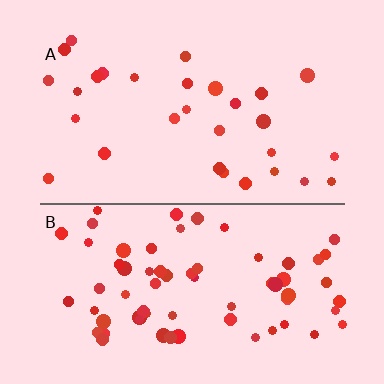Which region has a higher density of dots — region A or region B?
B (the bottom).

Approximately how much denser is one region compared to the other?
Approximately 2.3× — region B over region A.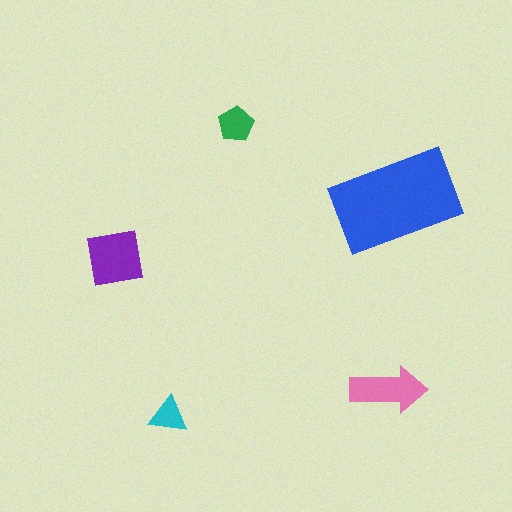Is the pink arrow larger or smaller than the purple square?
Smaller.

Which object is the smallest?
The cyan triangle.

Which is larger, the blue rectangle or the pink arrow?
The blue rectangle.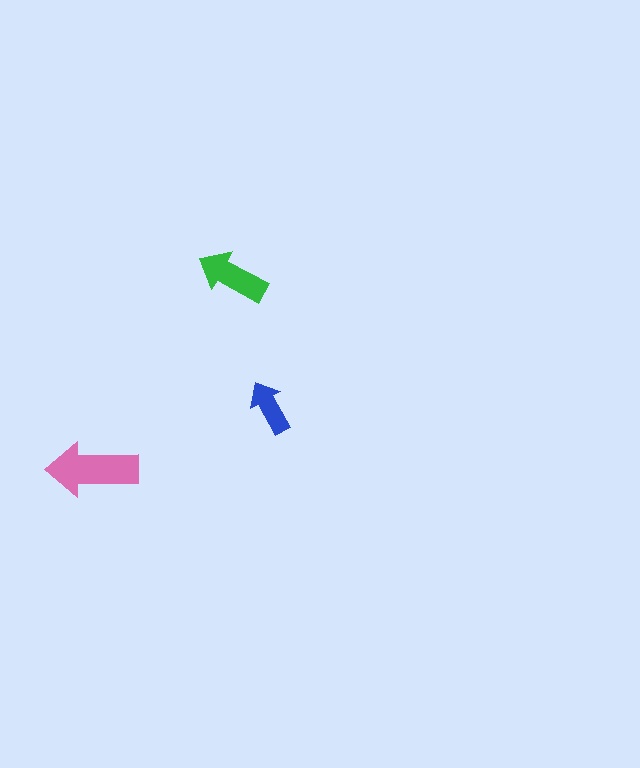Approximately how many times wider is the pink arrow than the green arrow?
About 1.5 times wider.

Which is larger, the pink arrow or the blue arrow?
The pink one.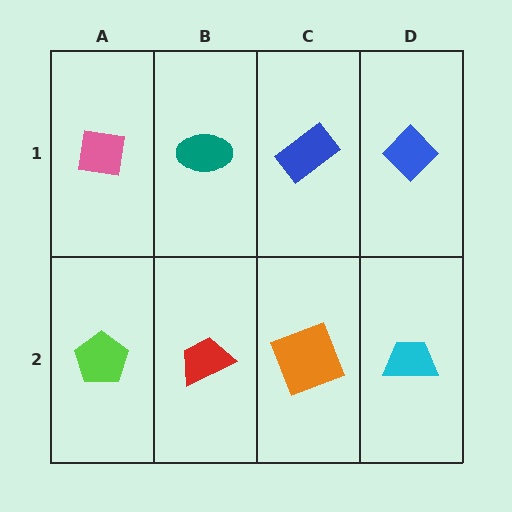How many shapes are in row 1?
4 shapes.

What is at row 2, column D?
A cyan trapezoid.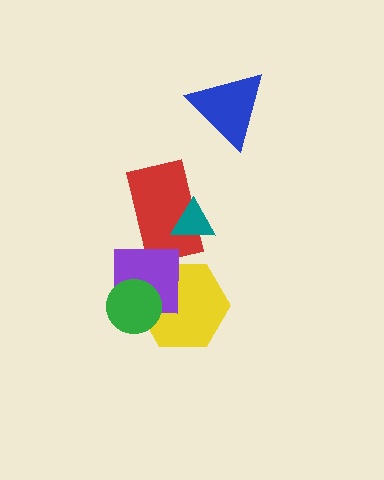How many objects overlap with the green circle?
2 objects overlap with the green circle.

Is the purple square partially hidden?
Yes, it is partially covered by another shape.